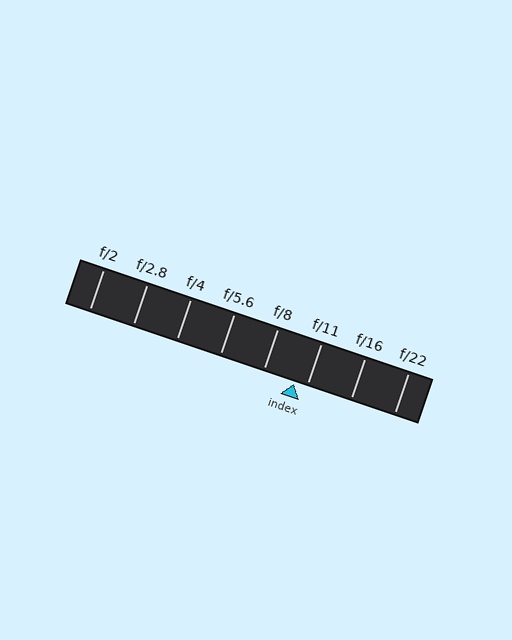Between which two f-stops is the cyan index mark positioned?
The index mark is between f/8 and f/11.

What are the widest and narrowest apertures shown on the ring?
The widest aperture shown is f/2 and the narrowest is f/22.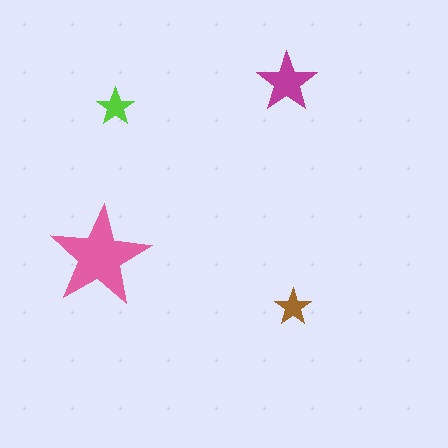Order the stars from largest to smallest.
the pink one, the magenta one, the lime one, the brown one.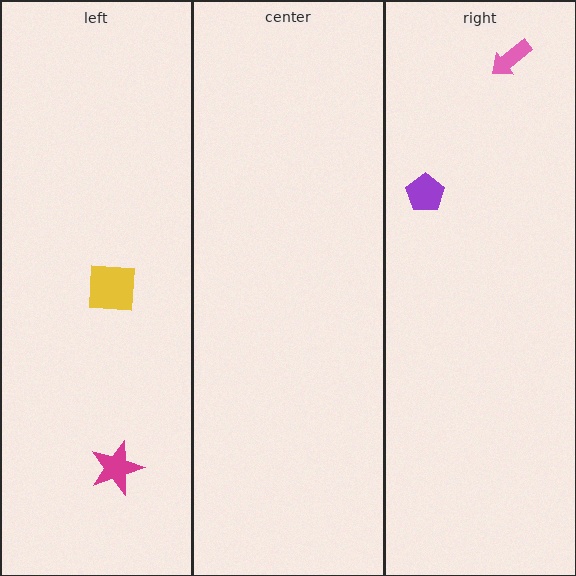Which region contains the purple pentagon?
The right region.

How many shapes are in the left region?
2.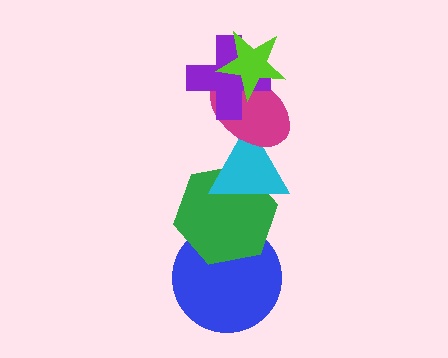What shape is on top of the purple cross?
The lime star is on top of the purple cross.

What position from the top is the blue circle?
The blue circle is 6th from the top.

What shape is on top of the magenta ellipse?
The purple cross is on top of the magenta ellipse.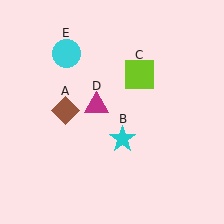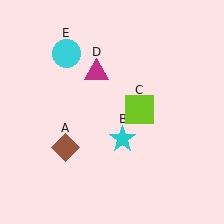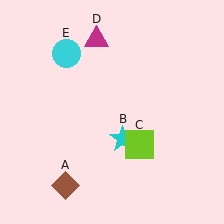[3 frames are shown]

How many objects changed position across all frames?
3 objects changed position: brown diamond (object A), lime square (object C), magenta triangle (object D).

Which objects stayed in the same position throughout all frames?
Cyan star (object B) and cyan circle (object E) remained stationary.